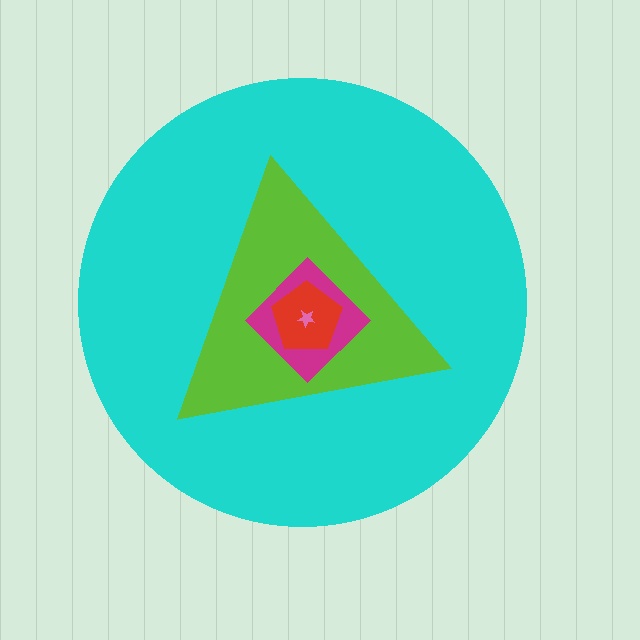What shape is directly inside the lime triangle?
The magenta diamond.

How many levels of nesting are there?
5.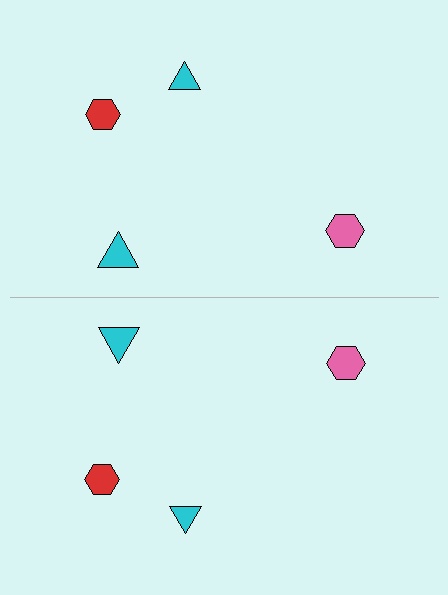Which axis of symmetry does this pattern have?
The pattern has a horizontal axis of symmetry running through the center of the image.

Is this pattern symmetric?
Yes, this pattern has bilateral (reflection) symmetry.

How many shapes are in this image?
There are 8 shapes in this image.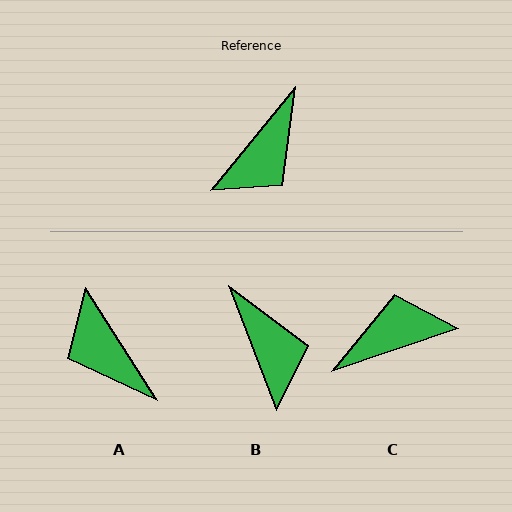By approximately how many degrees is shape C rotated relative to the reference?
Approximately 148 degrees counter-clockwise.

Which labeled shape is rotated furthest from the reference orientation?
C, about 148 degrees away.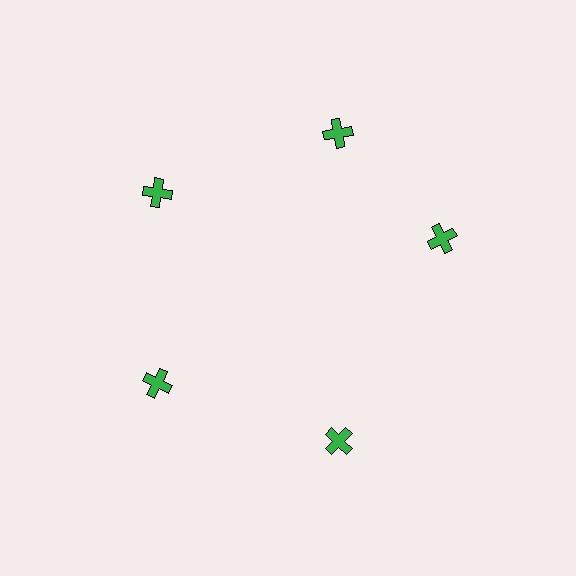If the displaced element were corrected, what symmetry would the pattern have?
It would have 5-fold rotational symmetry — the pattern would map onto itself every 72 degrees.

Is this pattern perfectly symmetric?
No. The 5 green crosses are arranged in a ring, but one element near the 3 o'clock position is rotated out of alignment along the ring, breaking the 5-fold rotational symmetry.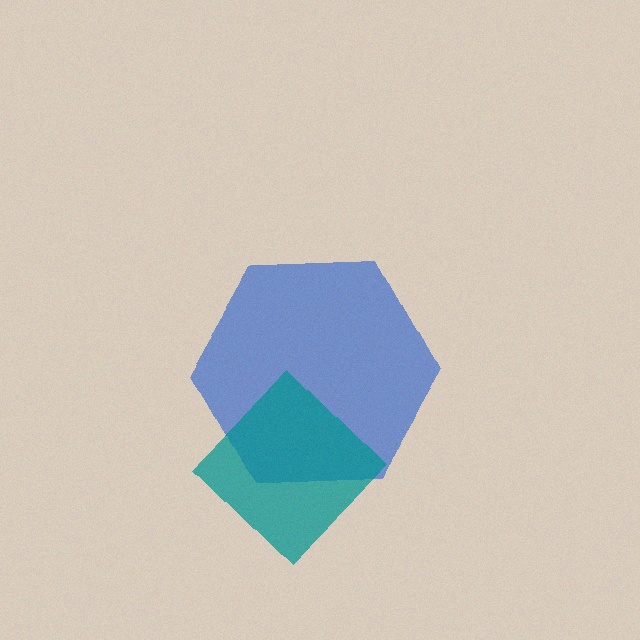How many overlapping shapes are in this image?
There are 2 overlapping shapes in the image.